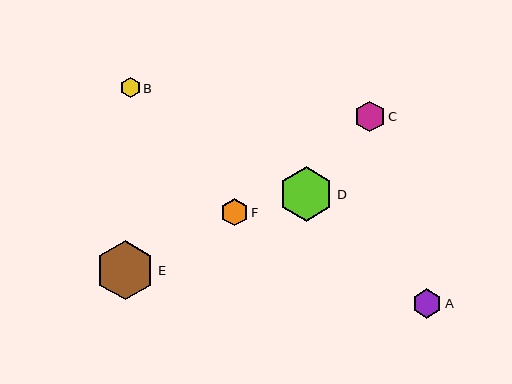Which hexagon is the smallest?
Hexagon B is the smallest with a size of approximately 20 pixels.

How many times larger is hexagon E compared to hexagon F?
Hexagon E is approximately 2.1 times the size of hexagon F.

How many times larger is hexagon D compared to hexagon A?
Hexagon D is approximately 1.9 times the size of hexagon A.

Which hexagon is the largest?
Hexagon E is the largest with a size of approximately 59 pixels.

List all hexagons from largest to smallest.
From largest to smallest: E, D, C, A, F, B.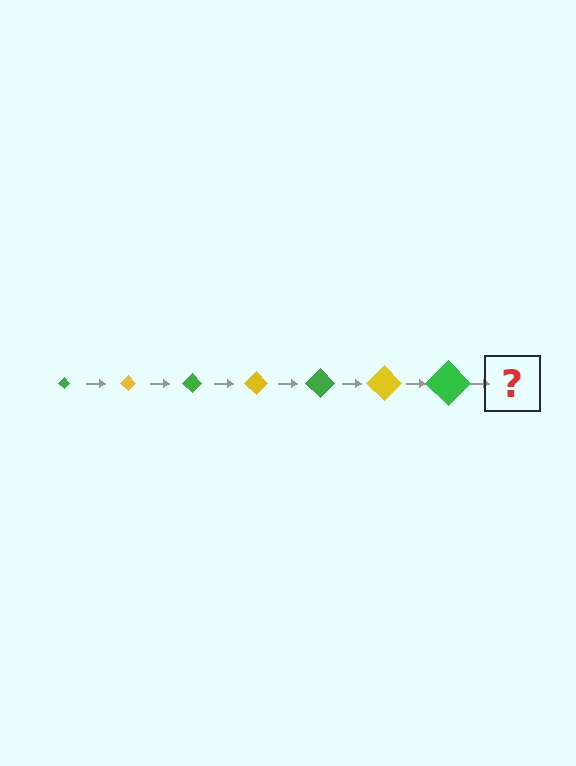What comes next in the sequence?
The next element should be a yellow diamond, larger than the previous one.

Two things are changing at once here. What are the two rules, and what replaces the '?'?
The two rules are that the diamond grows larger each step and the color cycles through green and yellow. The '?' should be a yellow diamond, larger than the previous one.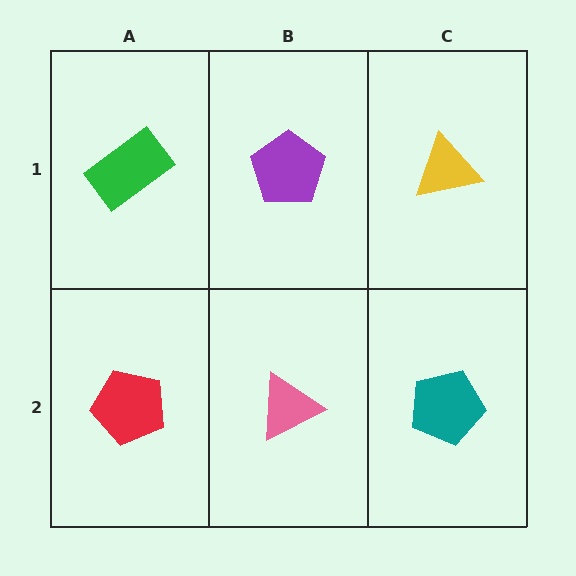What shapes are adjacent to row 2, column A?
A green rectangle (row 1, column A), a pink triangle (row 2, column B).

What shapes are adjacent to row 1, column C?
A teal pentagon (row 2, column C), a purple pentagon (row 1, column B).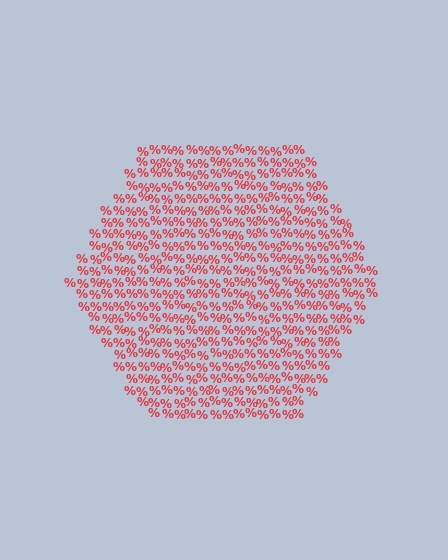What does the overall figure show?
The overall figure shows a hexagon.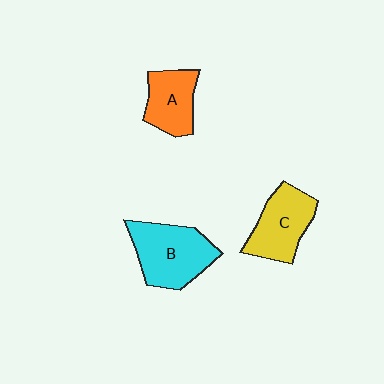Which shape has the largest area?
Shape B (cyan).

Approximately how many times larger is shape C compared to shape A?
Approximately 1.2 times.